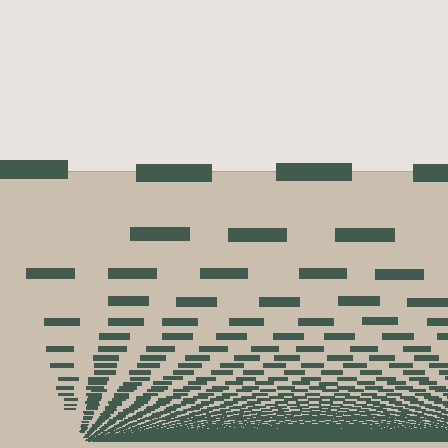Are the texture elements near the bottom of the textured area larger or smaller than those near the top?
Smaller. The gradient is inverted — elements near the bottom are smaller and denser.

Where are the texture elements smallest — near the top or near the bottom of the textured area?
Near the bottom.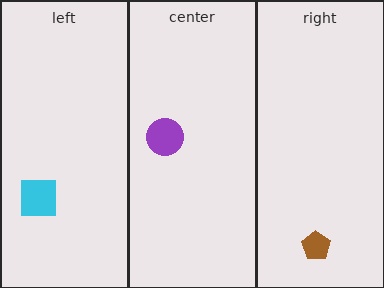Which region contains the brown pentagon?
The right region.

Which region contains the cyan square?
The left region.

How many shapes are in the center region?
1.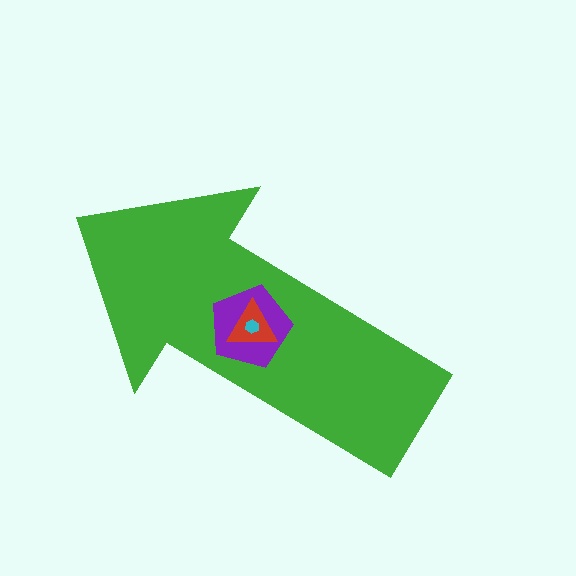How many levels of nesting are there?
4.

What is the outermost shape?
The green arrow.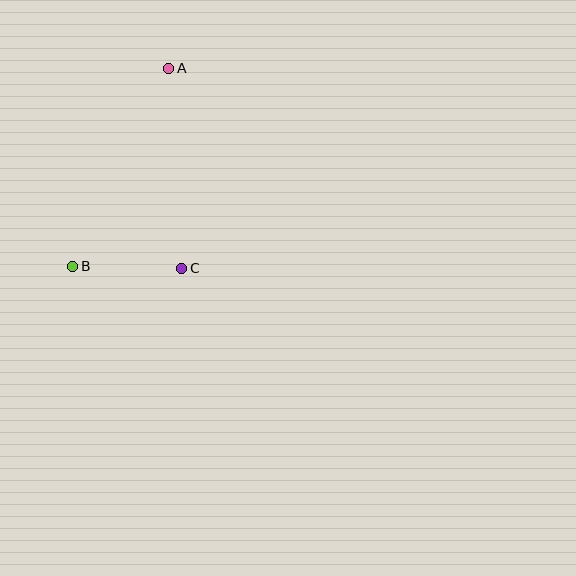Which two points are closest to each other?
Points B and C are closest to each other.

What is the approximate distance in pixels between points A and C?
The distance between A and C is approximately 200 pixels.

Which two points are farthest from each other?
Points A and B are farthest from each other.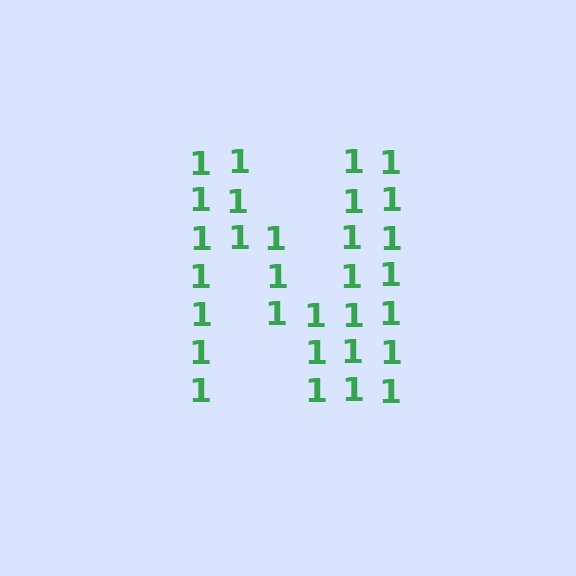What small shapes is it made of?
It is made of small digit 1's.